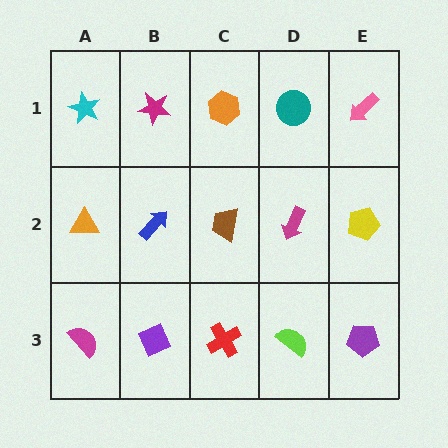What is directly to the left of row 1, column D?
An orange hexagon.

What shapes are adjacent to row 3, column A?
An orange triangle (row 2, column A), a purple diamond (row 3, column B).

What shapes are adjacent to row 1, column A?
An orange triangle (row 2, column A), a magenta star (row 1, column B).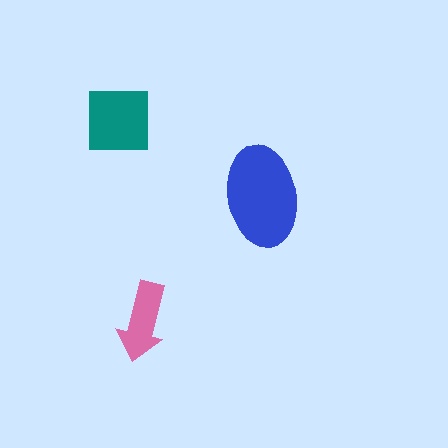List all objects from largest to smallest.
The blue ellipse, the teal square, the pink arrow.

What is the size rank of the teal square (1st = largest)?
2nd.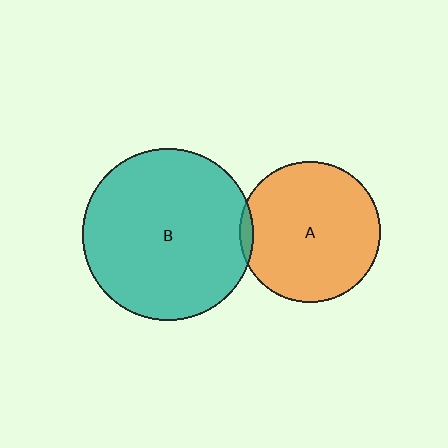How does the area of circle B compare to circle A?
Approximately 1.5 times.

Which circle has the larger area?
Circle B (teal).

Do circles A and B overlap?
Yes.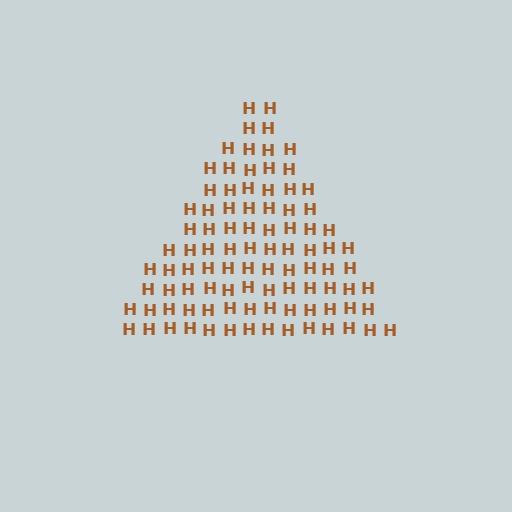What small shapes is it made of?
It is made of small letter H's.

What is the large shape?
The large shape is a triangle.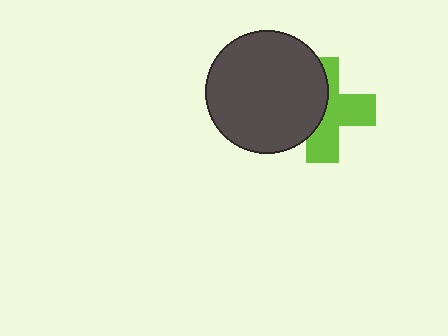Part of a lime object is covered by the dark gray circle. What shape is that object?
It is a cross.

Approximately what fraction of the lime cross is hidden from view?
Roughly 45% of the lime cross is hidden behind the dark gray circle.